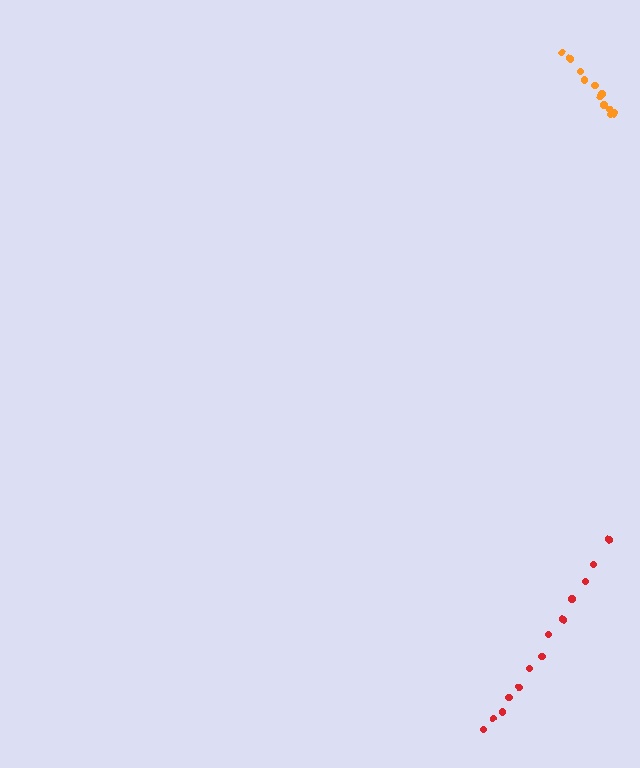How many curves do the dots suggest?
There are 2 distinct paths.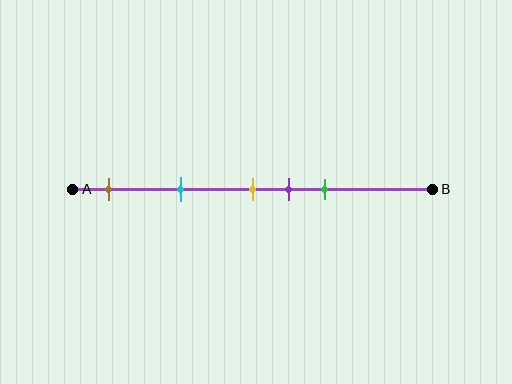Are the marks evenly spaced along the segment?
No, the marks are not evenly spaced.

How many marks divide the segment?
There are 5 marks dividing the segment.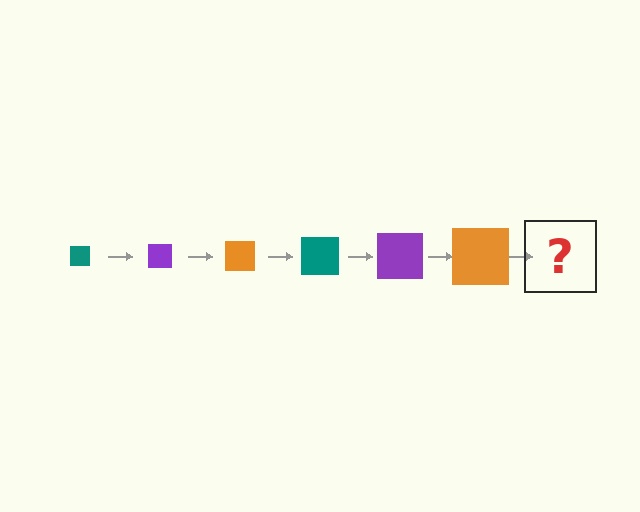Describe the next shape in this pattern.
It should be a teal square, larger than the previous one.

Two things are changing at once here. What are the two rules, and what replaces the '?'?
The two rules are that the square grows larger each step and the color cycles through teal, purple, and orange. The '?' should be a teal square, larger than the previous one.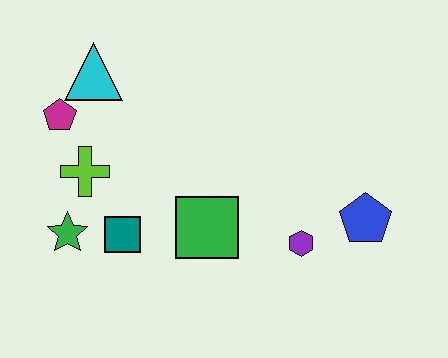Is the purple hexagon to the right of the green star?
Yes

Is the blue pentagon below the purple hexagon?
No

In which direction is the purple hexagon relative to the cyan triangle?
The purple hexagon is to the right of the cyan triangle.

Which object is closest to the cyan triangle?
The magenta pentagon is closest to the cyan triangle.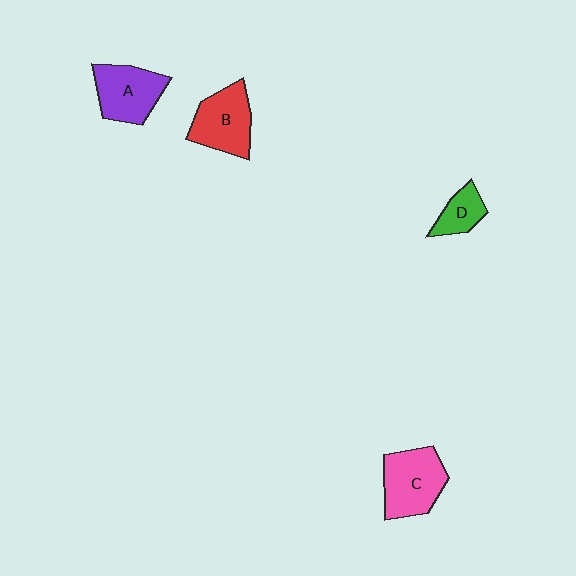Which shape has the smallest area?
Shape D (green).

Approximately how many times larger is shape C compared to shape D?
Approximately 2.1 times.